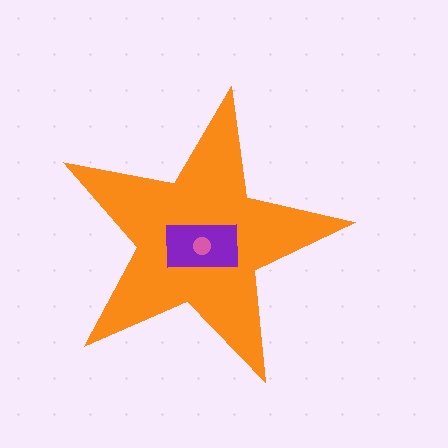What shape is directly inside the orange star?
The purple rectangle.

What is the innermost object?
The pink circle.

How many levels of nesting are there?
3.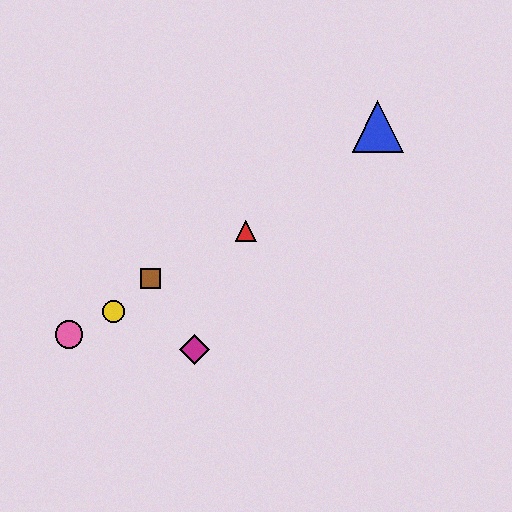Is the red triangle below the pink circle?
No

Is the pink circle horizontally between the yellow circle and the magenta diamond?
No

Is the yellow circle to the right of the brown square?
No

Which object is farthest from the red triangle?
The pink circle is farthest from the red triangle.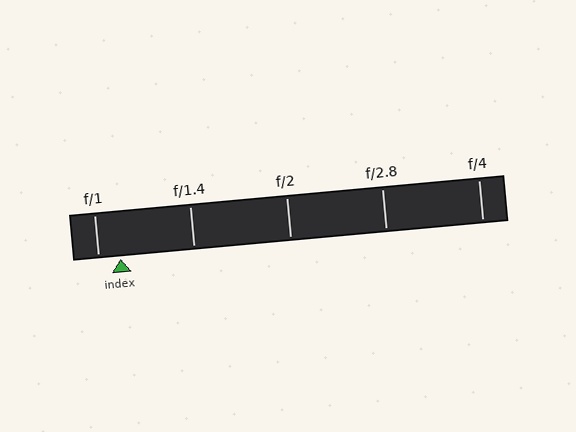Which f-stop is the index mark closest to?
The index mark is closest to f/1.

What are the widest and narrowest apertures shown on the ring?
The widest aperture shown is f/1 and the narrowest is f/4.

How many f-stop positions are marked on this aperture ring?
There are 5 f-stop positions marked.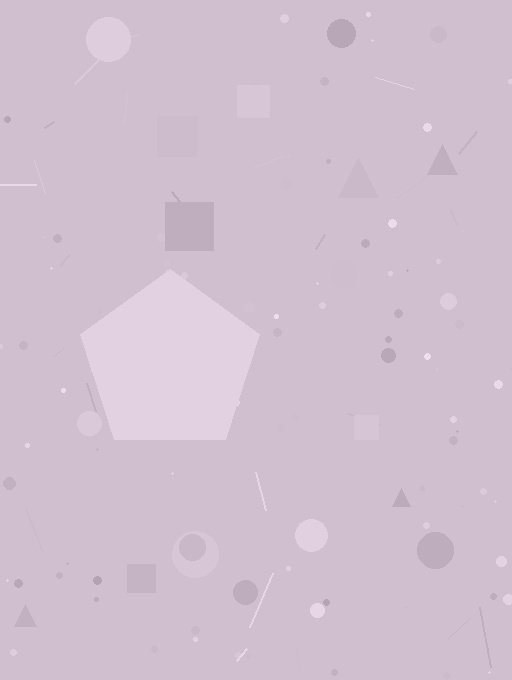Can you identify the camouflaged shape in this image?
The camouflaged shape is a pentagon.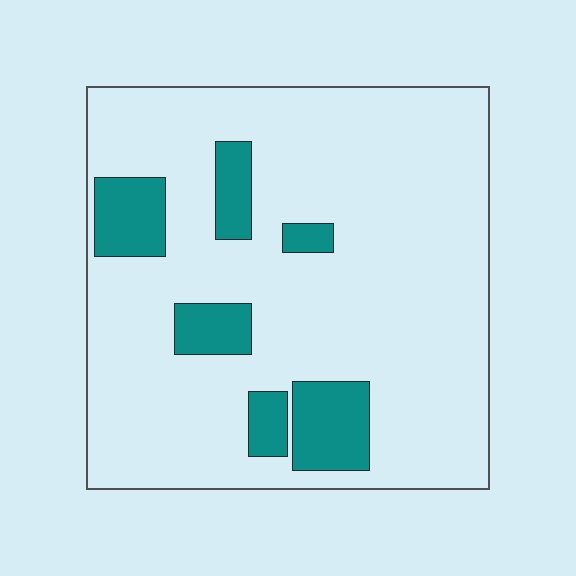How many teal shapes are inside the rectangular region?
6.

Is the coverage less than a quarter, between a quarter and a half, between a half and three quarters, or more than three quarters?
Less than a quarter.